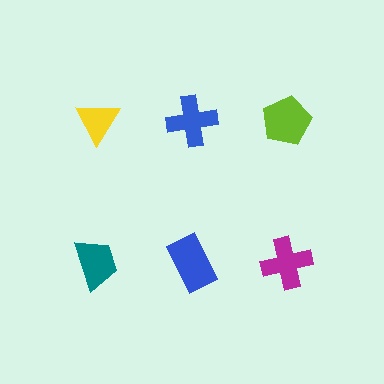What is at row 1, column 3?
A lime pentagon.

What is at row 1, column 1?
A yellow triangle.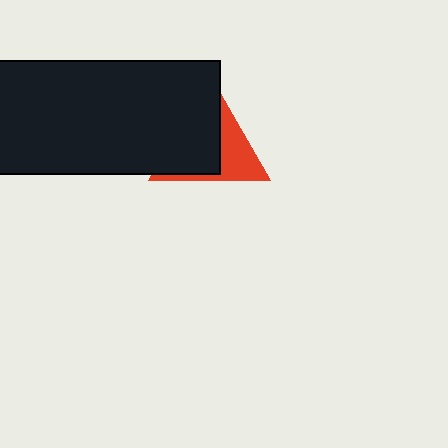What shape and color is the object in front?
The object in front is a black rectangle.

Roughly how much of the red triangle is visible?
A small part of it is visible (roughly 39%).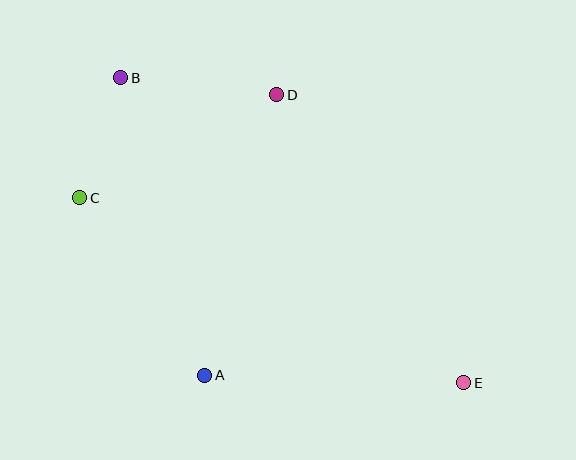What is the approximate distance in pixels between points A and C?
The distance between A and C is approximately 217 pixels.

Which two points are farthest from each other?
Points B and E are farthest from each other.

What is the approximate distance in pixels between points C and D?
The distance between C and D is approximately 222 pixels.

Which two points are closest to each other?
Points B and C are closest to each other.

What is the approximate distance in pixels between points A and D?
The distance between A and D is approximately 290 pixels.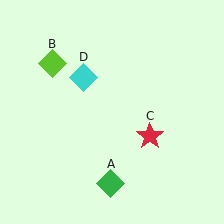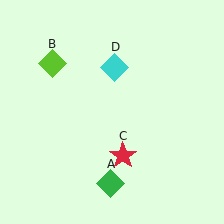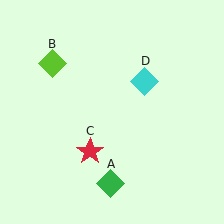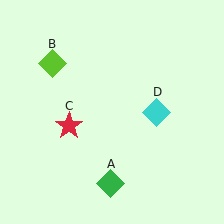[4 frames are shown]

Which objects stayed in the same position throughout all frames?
Green diamond (object A) and lime diamond (object B) remained stationary.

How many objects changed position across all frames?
2 objects changed position: red star (object C), cyan diamond (object D).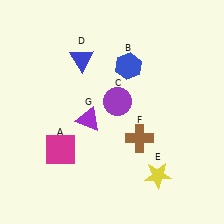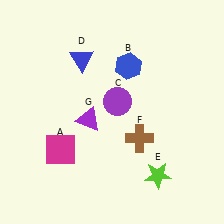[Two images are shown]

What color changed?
The star (E) changed from yellow in Image 1 to lime in Image 2.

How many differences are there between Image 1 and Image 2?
There is 1 difference between the two images.